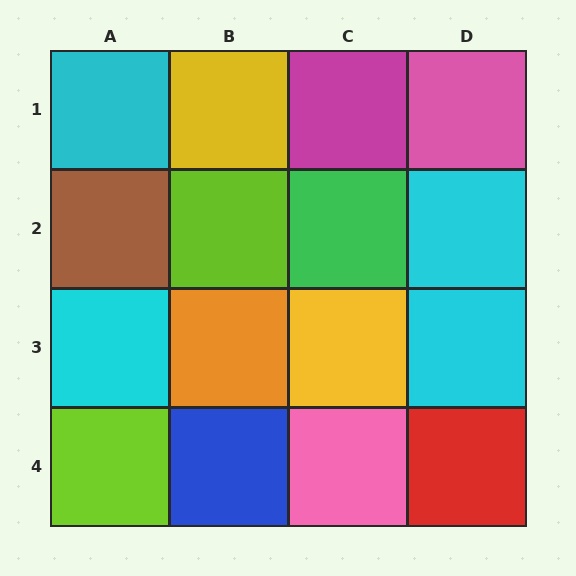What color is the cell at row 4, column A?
Lime.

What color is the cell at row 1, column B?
Yellow.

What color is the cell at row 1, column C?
Magenta.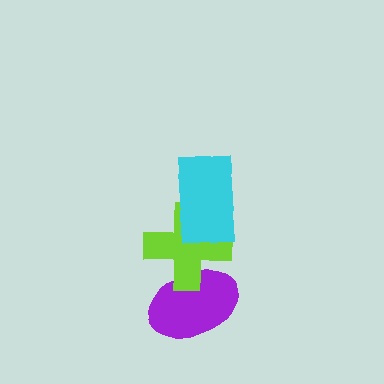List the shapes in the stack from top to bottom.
From top to bottom: the cyan rectangle, the lime cross, the purple ellipse.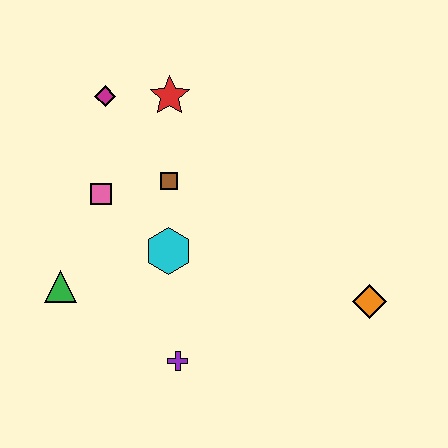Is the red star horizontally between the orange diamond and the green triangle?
Yes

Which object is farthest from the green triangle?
The orange diamond is farthest from the green triangle.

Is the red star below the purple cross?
No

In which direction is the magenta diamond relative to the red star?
The magenta diamond is to the left of the red star.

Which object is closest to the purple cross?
The cyan hexagon is closest to the purple cross.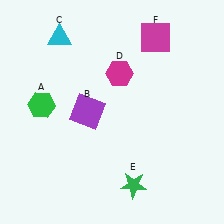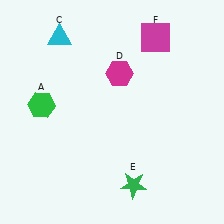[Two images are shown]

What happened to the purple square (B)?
The purple square (B) was removed in Image 2. It was in the top-left area of Image 1.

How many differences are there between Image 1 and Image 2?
There is 1 difference between the two images.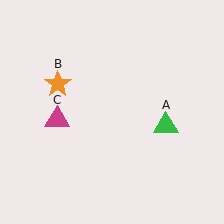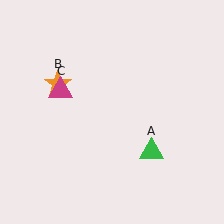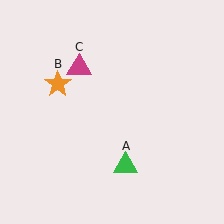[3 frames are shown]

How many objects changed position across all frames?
2 objects changed position: green triangle (object A), magenta triangle (object C).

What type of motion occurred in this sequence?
The green triangle (object A), magenta triangle (object C) rotated clockwise around the center of the scene.